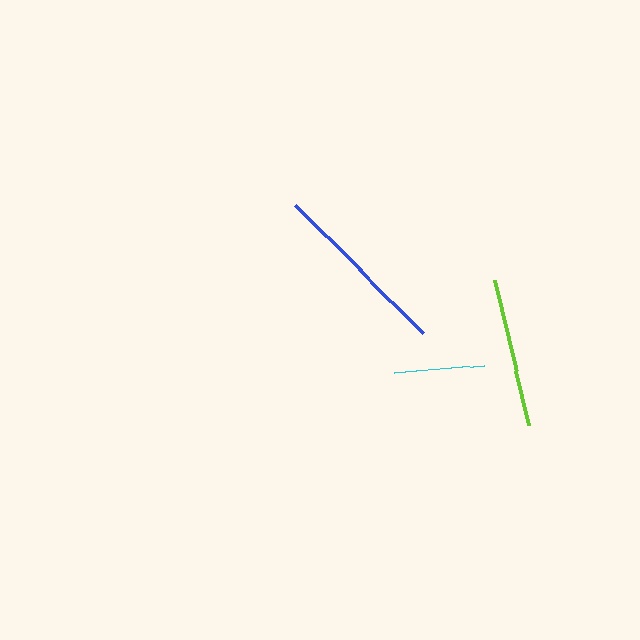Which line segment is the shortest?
The cyan line is the shortest at approximately 90 pixels.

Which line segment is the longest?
The blue line is the longest at approximately 181 pixels.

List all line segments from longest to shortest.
From longest to shortest: blue, lime, cyan.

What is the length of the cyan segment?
The cyan segment is approximately 90 pixels long.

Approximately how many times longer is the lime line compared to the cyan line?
The lime line is approximately 1.7 times the length of the cyan line.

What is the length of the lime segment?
The lime segment is approximately 149 pixels long.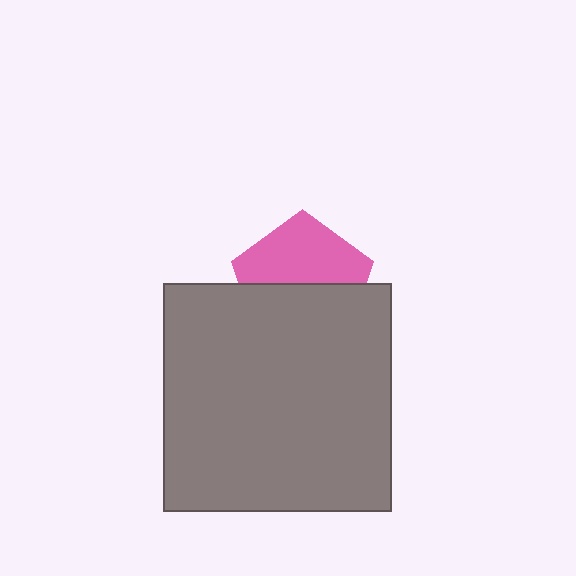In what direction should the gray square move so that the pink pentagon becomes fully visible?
The gray square should move down. That is the shortest direction to clear the overlap and leave the pink pentagon fully visible.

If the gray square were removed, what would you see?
You would see the complete pink pentagon.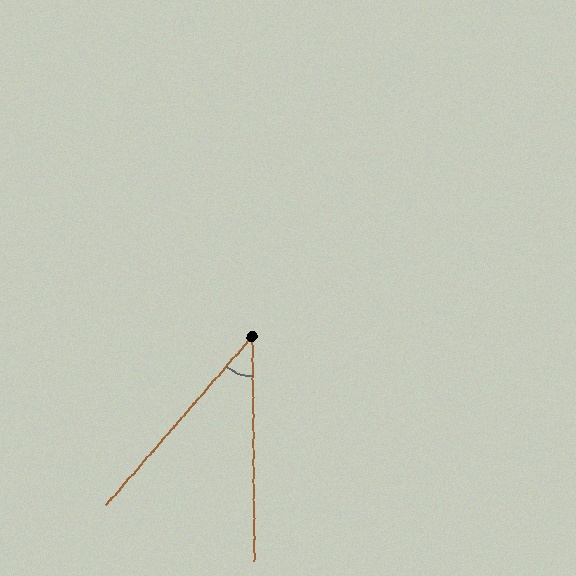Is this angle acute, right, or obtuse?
It is acute.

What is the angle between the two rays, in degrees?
Approximately 41 degrees.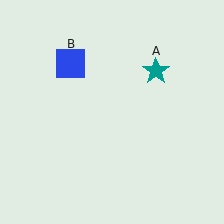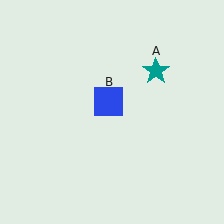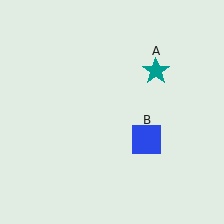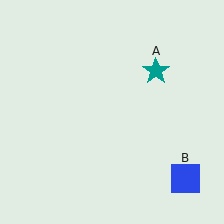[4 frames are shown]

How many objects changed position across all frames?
1 object changed position: blue square (object B).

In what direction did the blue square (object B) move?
The blue square (object B) moved down and to the right.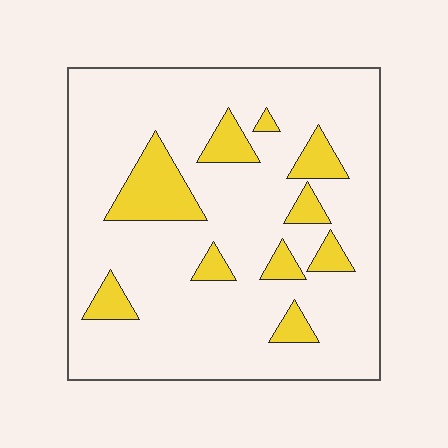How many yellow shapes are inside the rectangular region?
10.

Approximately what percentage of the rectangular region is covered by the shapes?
Approximately 15%.